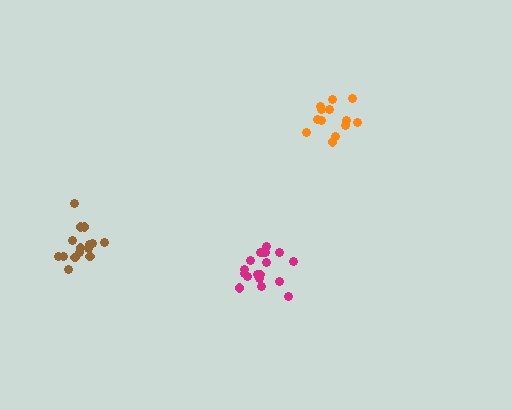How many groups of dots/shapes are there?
There are 3 groups.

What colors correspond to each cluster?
The clusters are colored: orange, magenta, brown.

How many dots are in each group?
Group 1: 13 dots, Group 2: 18 dots, Group 3: 15 dots (46 total).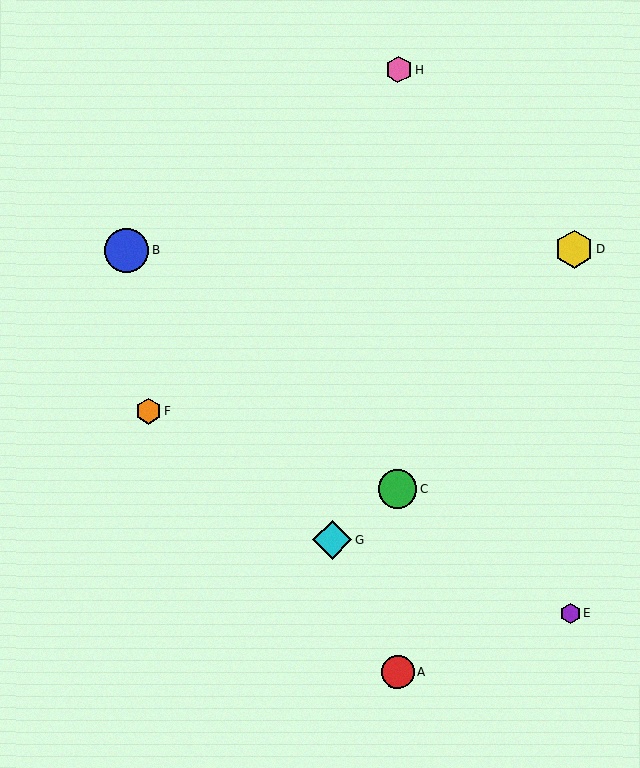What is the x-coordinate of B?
Object B is at x≈127.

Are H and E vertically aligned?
No, H is at x≈398 and E is at x≈570.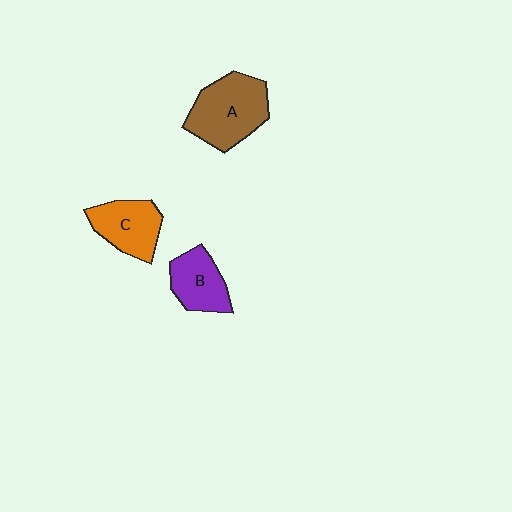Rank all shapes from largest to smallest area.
From largest to smallest: A (brown), C (orange), B (purple).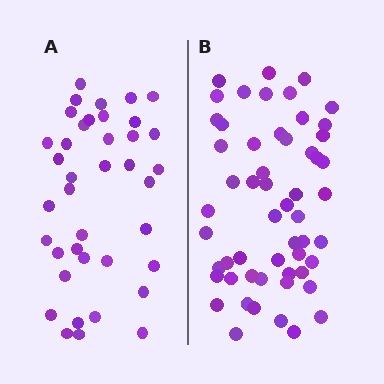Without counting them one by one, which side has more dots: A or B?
Region B (the right region) has more dots.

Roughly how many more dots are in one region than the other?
Region B has approximately 15 more dots than region A.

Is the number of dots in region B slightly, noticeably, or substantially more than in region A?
Region B has noticeably more, but not dramatically so. The ratio is roughly 1.4 to 1.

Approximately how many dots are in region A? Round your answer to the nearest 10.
About 40 dots. (The exact count is 39, which rounds to 40.)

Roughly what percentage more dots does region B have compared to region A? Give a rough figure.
About 40% more.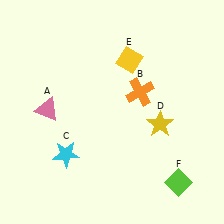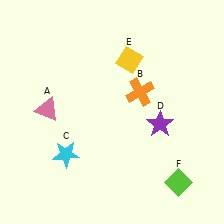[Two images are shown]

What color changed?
The star (D) changed from yellow in Image 1 to purple in Image 2.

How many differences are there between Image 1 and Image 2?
There is 1 difference between the two images.